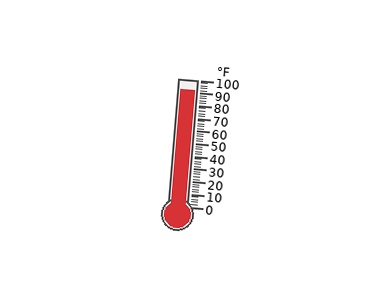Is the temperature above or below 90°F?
The temperature is above 90°F.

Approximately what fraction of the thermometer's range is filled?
The thermometer is filled to approximately 90% of its range.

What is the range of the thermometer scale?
The thermometer scale ranges from 0°F to 100°F.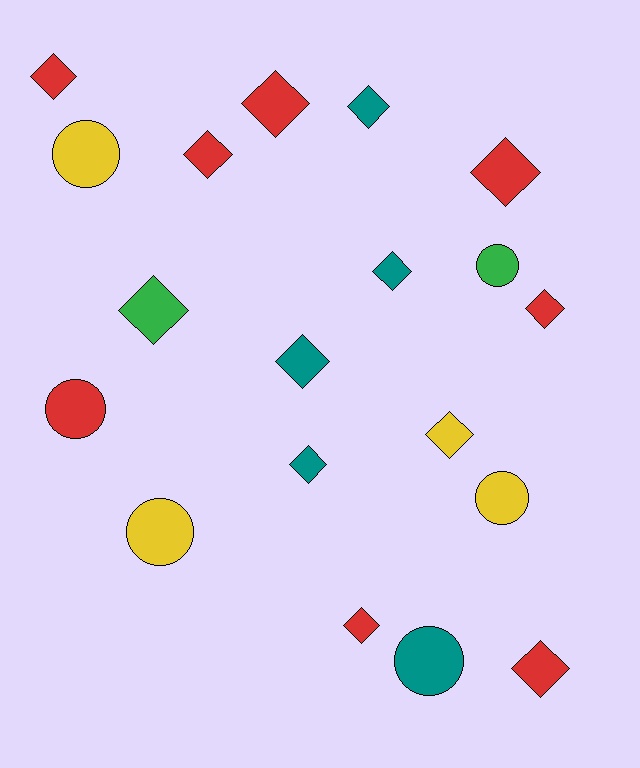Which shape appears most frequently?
Diamond, with 13 objects.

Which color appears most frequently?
Red, with 8 objects.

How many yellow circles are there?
There are 3 yellow circles.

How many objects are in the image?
There are 19 objects.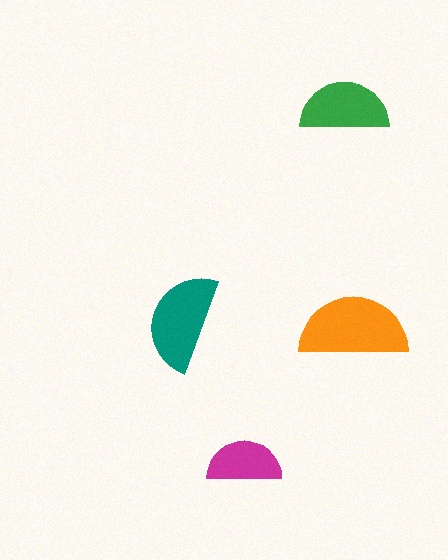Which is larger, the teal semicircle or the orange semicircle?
The orange one.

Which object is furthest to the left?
The teal semicircle is leftmost.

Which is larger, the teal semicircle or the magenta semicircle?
The teal one.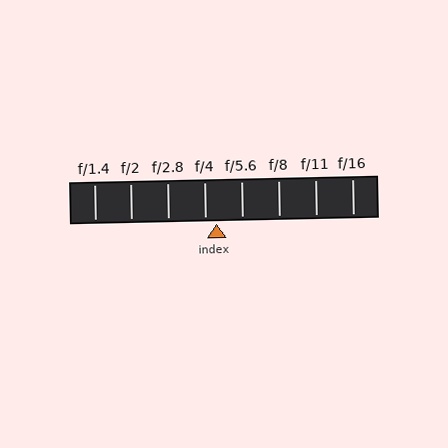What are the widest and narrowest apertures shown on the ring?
The widest aperture shown is f/1.4 and the narrowest is f/16.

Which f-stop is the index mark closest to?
The index mark is closest to f/4.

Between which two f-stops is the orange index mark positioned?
The index mark is between f/4 and f/5.6.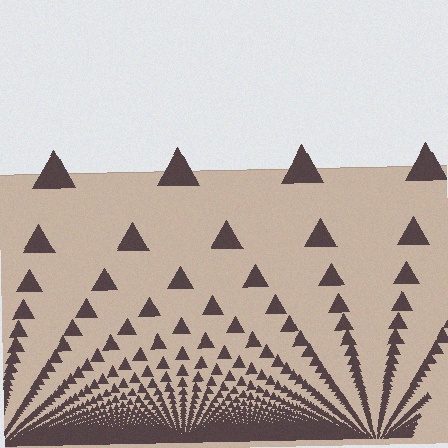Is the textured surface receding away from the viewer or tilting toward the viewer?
The surface appears to tilt toward the viewer. Texture elements get larger and sparser toward the top.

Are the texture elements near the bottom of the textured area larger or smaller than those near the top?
Smaller. The gradient is inverted — elements near the bottom are smaller and denser.